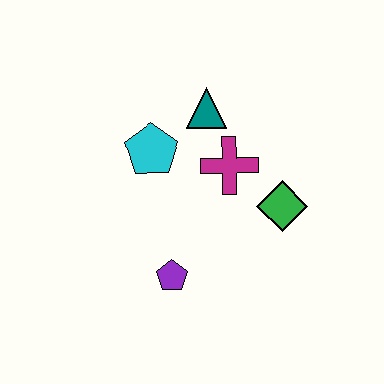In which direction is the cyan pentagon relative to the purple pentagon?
The cyan pentagon is above the purple pentagon.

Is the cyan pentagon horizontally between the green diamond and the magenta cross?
No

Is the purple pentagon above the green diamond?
No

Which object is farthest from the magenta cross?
The purple pentagon is farthest from the magenta cross.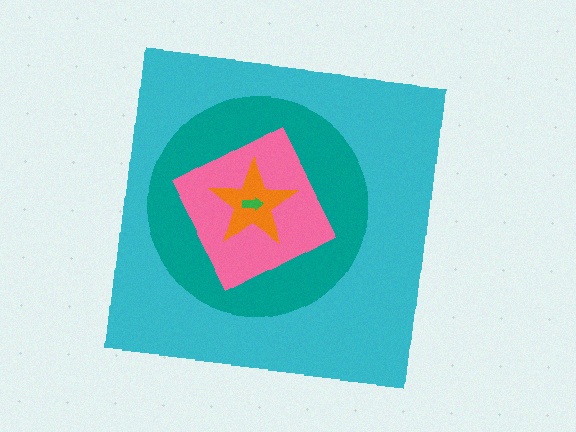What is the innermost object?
The green arrow.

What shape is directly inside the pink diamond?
The orange star.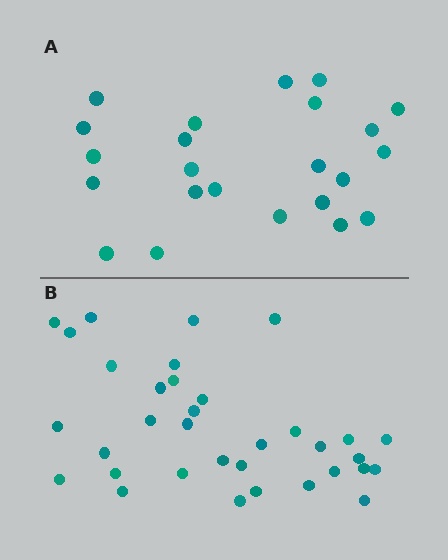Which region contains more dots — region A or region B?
Region B (the bottom region) has more dots.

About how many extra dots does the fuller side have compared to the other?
Region B has roughly 12 or so more dots than region A.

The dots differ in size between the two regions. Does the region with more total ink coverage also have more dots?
No. Region A has more total ink coverage because its dots are larger, but region B actually contains more individual dots. Total area can be misleading — the number of items is what matters here.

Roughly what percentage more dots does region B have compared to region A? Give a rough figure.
About 50% more.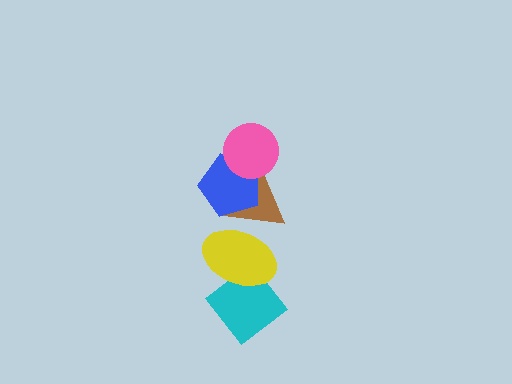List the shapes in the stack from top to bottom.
From top to bottom: the pink circle, the blue pentagon, the brown triangle, the yellow ellipse, the cyan diamond.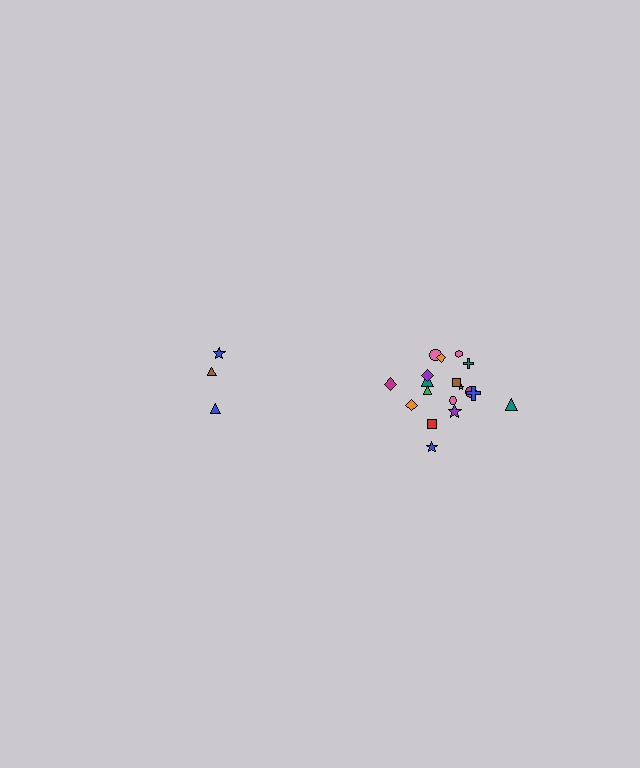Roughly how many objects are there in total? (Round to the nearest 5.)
Roughly 20 objects in total.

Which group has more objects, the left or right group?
The right group.